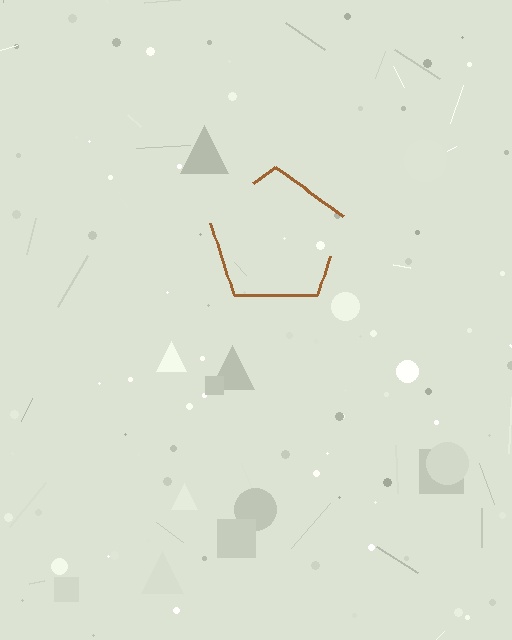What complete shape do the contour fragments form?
The contour fragments form a pentagon.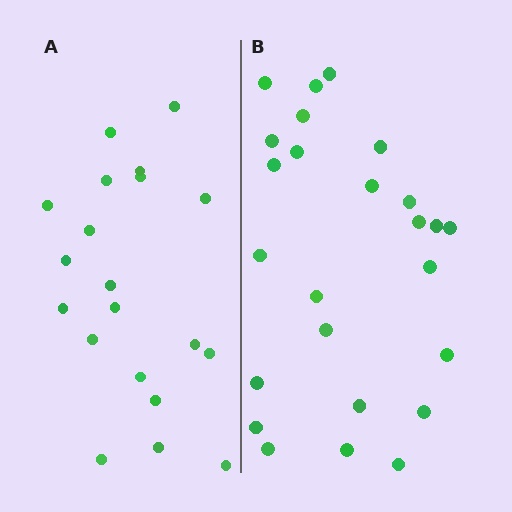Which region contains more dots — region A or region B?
Region B (the right region) has more dots.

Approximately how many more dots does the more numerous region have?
Region B has about 5 more dots than region A.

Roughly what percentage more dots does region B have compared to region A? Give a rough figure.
About 25% more.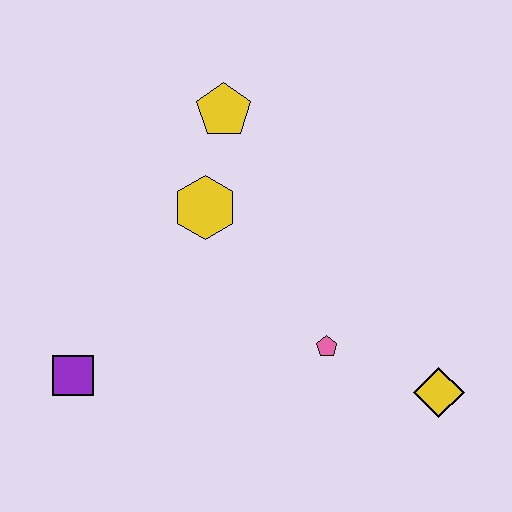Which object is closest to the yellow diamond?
The pink pentagon is closest to the yellow diamond.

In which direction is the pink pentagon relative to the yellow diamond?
The pink pentagon is to the left of the yellow diamond.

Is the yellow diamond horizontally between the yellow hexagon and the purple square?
No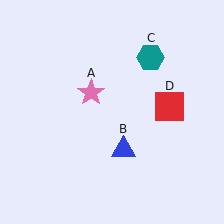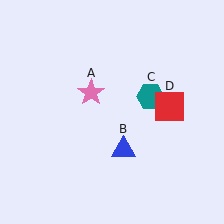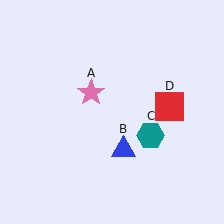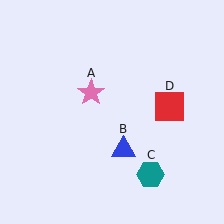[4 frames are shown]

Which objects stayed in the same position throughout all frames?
Pink star (object A) and blue triangle (object B) and red square (object D) remained stationary.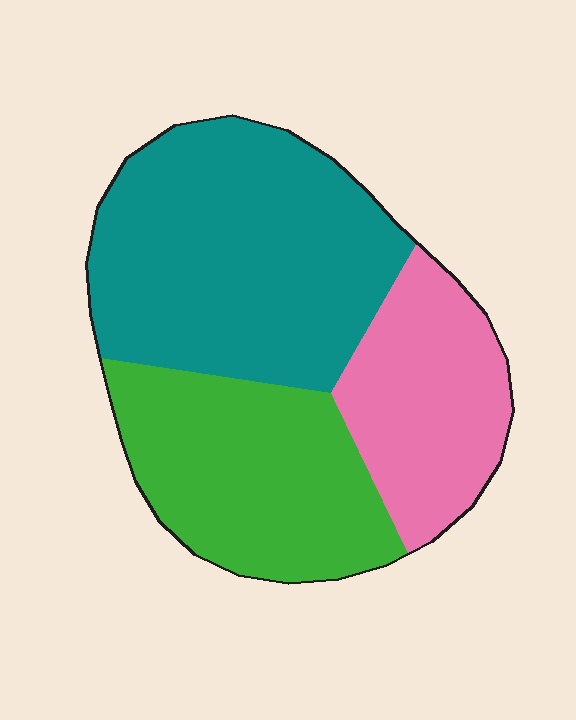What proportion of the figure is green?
Green takes up about one third (1/3) of the figure.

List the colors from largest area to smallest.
From largest to smallest: teal, green, pink.